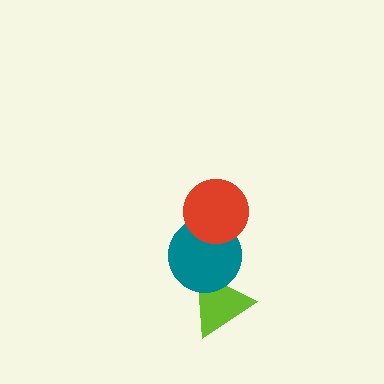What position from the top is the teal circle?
The teal circle is 2nd from the top.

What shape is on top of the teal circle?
The red circle is on top of the teal circle.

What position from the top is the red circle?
The red circle is 1st from the top.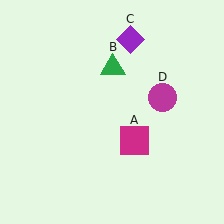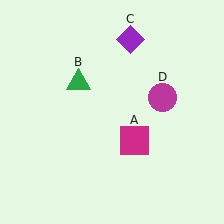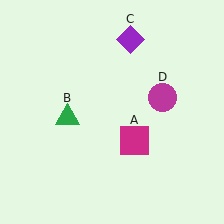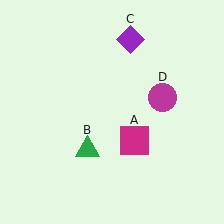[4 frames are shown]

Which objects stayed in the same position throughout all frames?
Magenta square (object A) and purple diamond (object C) and magenta circle (object D) remained stationary.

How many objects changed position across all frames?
1 object changed position: green triangle (object B).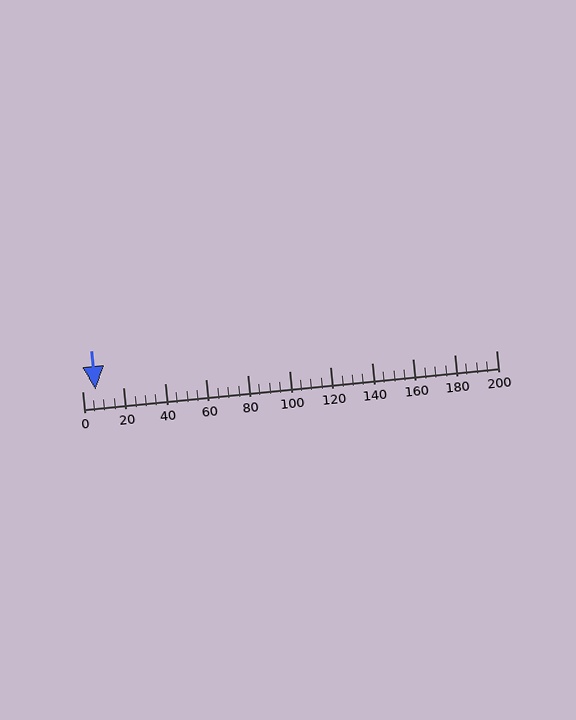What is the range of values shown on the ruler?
The ruler shows values from 0 to 200.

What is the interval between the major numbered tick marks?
The major tick marks are spaced 20 units apart.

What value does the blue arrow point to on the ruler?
The blue arrow points to approximately 7.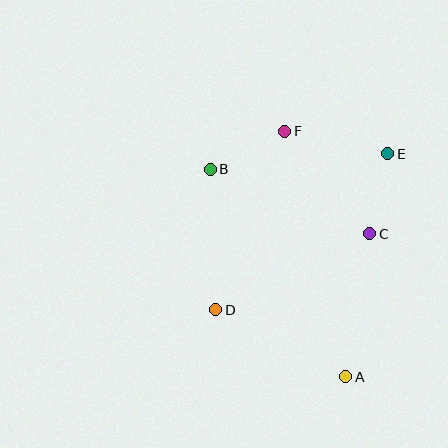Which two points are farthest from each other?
Points A and F are farthest from each other.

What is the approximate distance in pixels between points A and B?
The distance between A and B is approximately 248 pixels.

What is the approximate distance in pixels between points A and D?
The distance between A and D is approximately 146 pixels.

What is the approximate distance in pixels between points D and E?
The distance between D and E is approximately 232 pixels.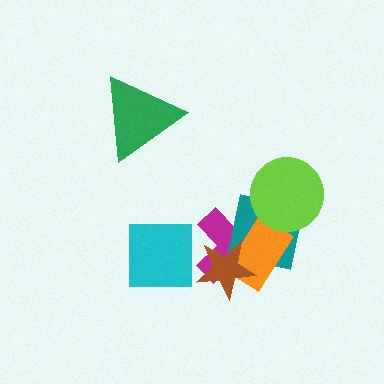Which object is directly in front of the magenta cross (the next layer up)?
The teal square is directly in front of the magenta cross.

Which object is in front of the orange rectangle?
The brown star is in front of the orange rectangle.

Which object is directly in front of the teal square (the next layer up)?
The orange rectangle is directly in front of the teal square.